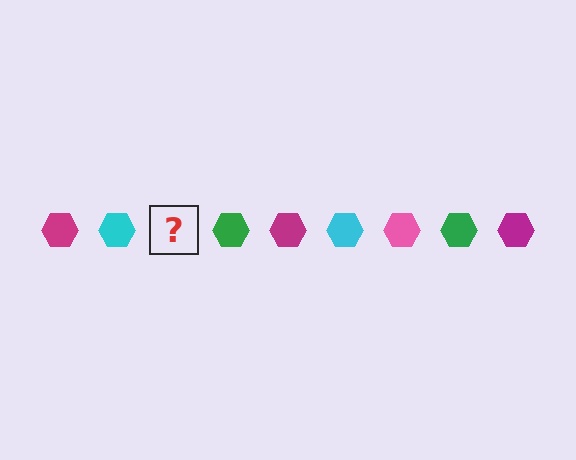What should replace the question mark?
The question mark should be replaced with a pink hexagon.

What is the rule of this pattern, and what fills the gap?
The rule is that the pattern cycles through magenta, cyan, pink, green hexagons. The gap should be filled with a pink hexagon.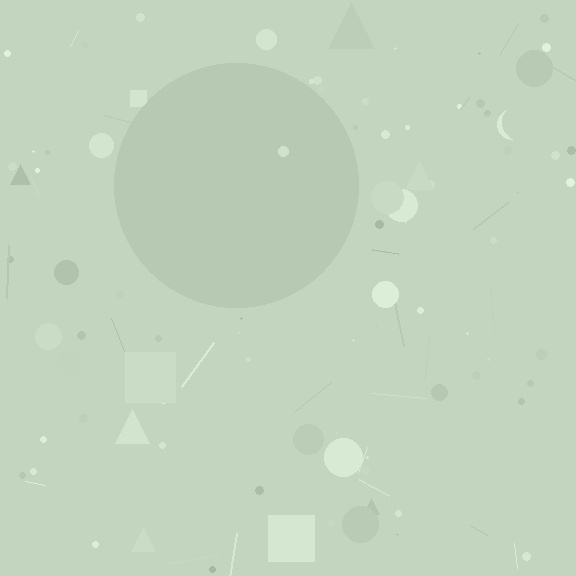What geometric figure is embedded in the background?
A circle is embedded in the background.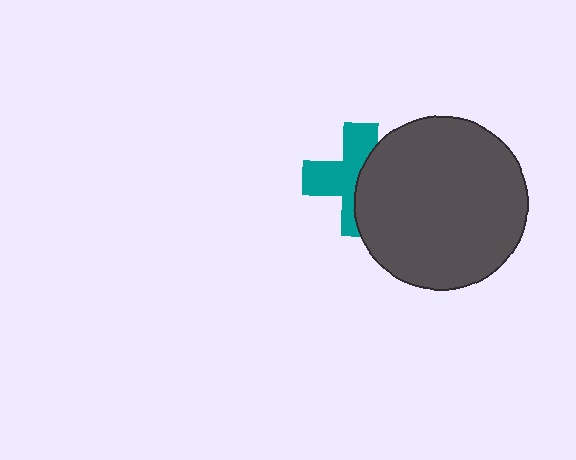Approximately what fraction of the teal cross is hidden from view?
Roughly 45% of the teal cross is hidden behind the dark gray circle.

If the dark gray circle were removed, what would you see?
You would see the complete teal cross.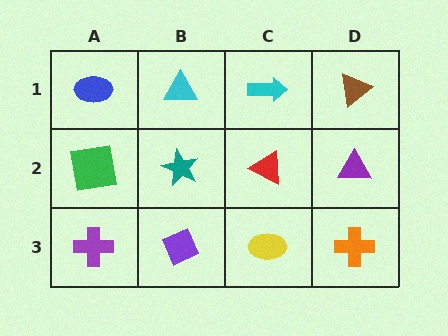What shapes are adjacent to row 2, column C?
A cyan arrow (row 1, column C), a yellow ellipse (row 3, column C), a teal star (row 2, column B), a purple triangle (row 2, column D).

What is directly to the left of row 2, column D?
A red triangle.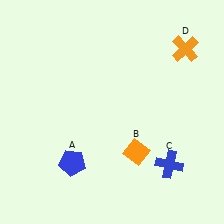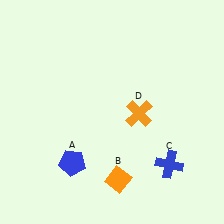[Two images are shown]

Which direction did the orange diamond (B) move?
The orange diamond (B) moved down.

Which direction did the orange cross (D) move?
The orange cross (D) moved down.